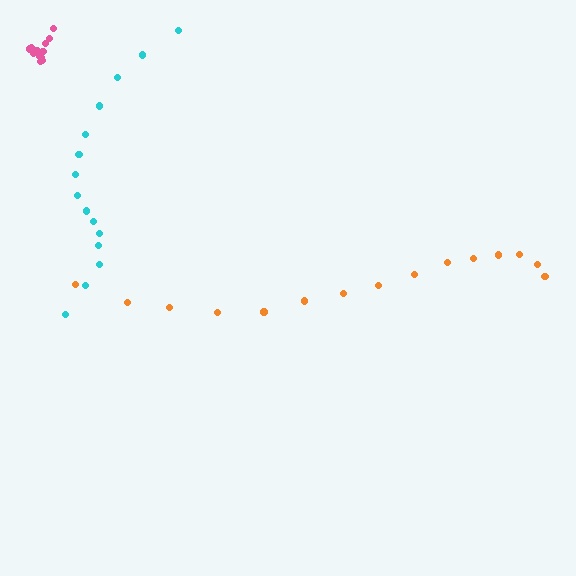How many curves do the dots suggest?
There are 3 distinct paths.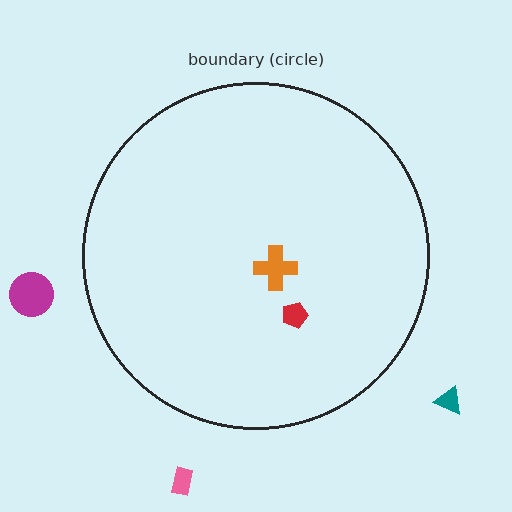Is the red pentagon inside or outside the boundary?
Inside.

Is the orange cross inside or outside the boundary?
Inside.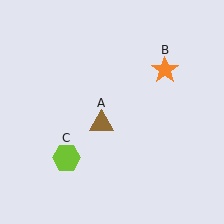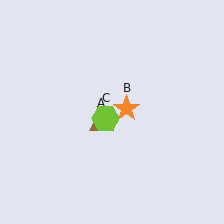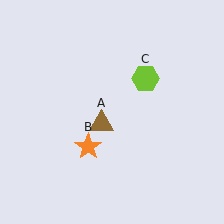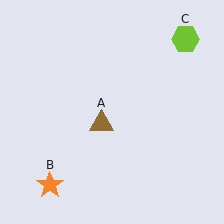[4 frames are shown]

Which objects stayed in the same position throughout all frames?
Brown triangle (object A) remained stationary.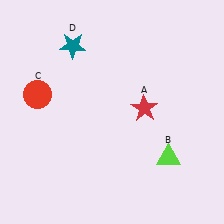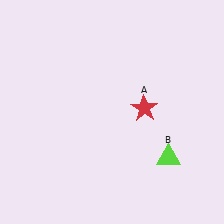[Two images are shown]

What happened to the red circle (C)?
The red circle (C) was removed in Image 2. It was in the top-left area of Image 1.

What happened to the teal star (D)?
The teal star (D) was removed in Image 2. It was in the top-left area of Image 1.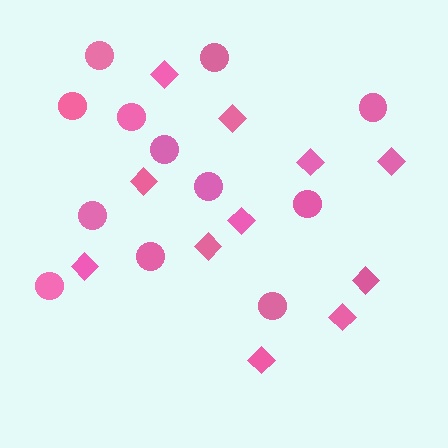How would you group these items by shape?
There are 2 groups: one group of diamonds (11) and one group of circles (12).